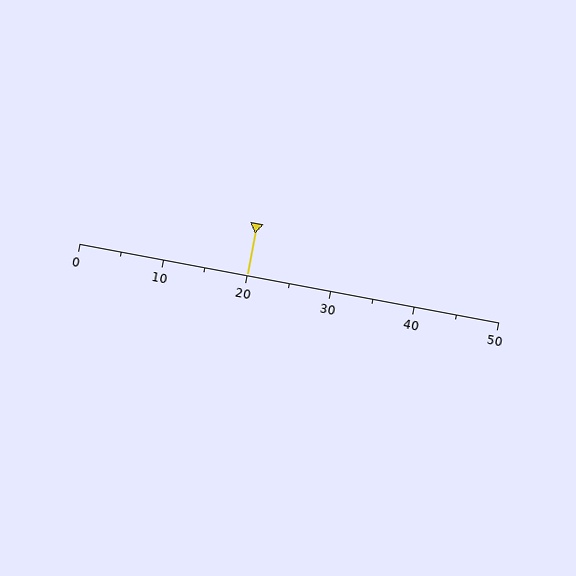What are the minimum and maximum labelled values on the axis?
The axis runs from 0 to 50.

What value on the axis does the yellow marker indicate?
The marker indicates approximately 20.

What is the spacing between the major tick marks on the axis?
The major ticks are spaced 10 apart.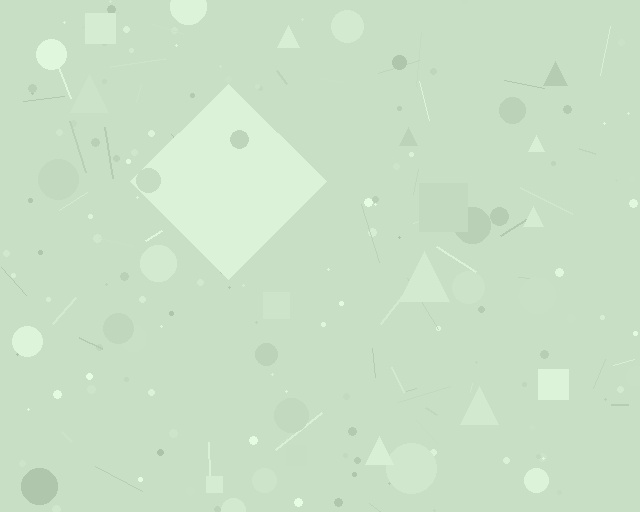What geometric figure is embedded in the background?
A diamond is embedded in the background.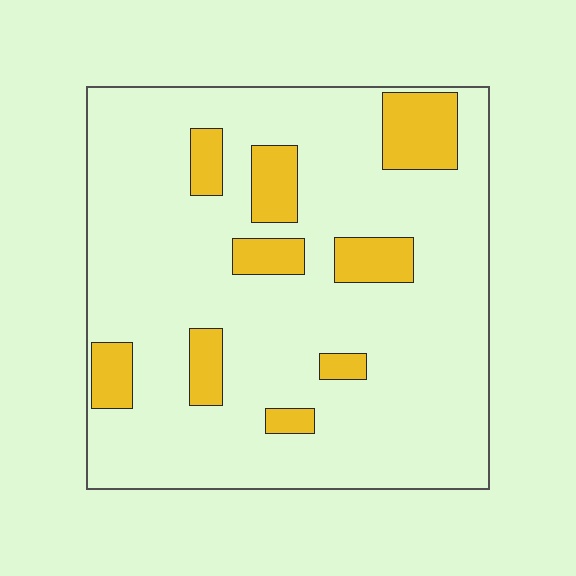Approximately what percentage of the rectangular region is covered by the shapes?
Approximately 15%.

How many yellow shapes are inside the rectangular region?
9.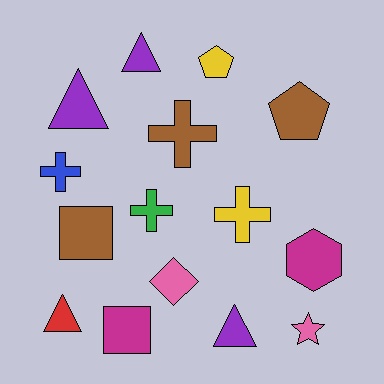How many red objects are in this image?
There is 1 red object.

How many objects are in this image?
There are 15 objects.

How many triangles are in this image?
There are 4 triangles.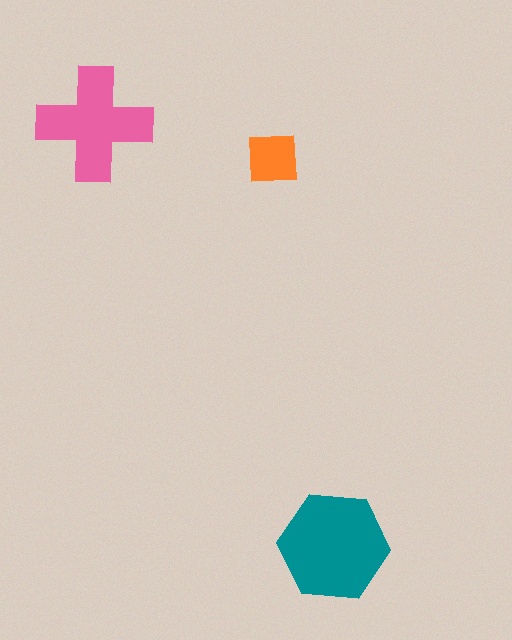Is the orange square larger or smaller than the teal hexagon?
Smaller.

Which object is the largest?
The teal hexagon.